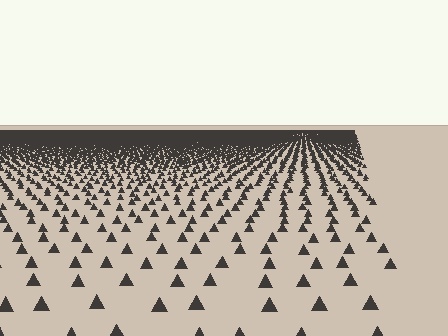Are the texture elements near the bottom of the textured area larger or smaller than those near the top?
Larger. Near the bottom, elements are closer to the viewer and appear at a bigger on-screen size.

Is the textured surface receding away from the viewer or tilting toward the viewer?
The surface is receding away from the viewer. Texture elements get smaller and denser toward the top.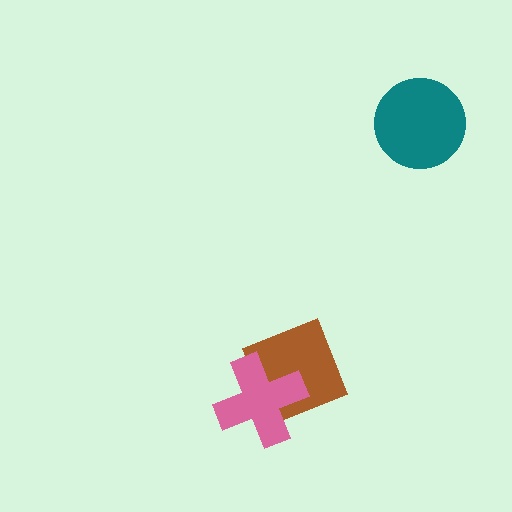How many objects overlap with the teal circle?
0 objects overlap with the teal circle.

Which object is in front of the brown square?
The pink cross is in front of the brown square.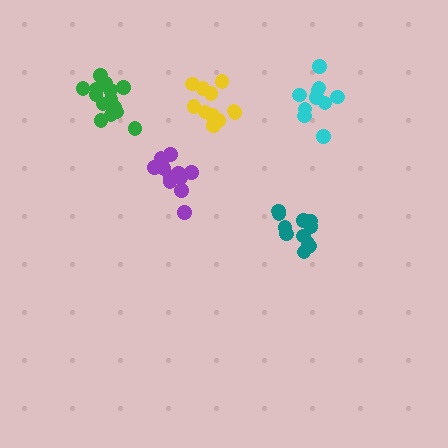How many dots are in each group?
Group 1: 12 dots, Group 2: 12 dots, Group 3: 11 dots, Group 4: 14 dots, Group 5: 11 dots (60 total).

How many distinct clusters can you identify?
There are 5 distinct clusters.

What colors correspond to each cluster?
The clusters are colored: teal, purple, cyan, green, yellow.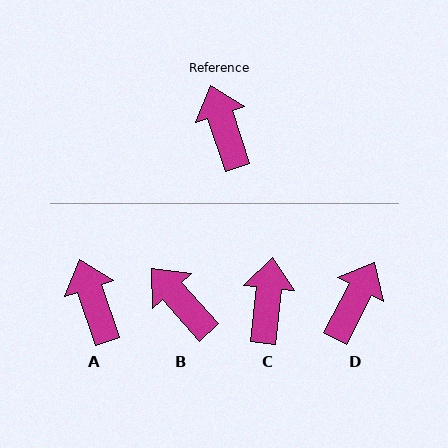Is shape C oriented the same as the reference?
No, it is off by about 25 degrees.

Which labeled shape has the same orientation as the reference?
A.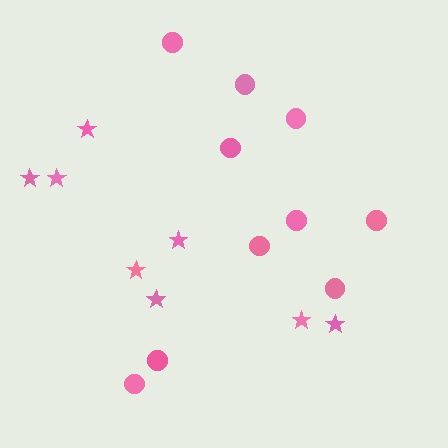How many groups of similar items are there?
There are 2 groups: one group of circles (10) and one group of stars (8).